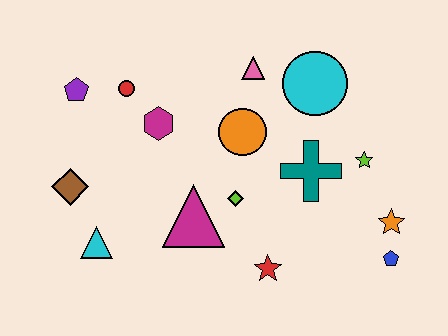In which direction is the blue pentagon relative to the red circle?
The blue pentagon is to the right of the red circle.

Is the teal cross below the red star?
No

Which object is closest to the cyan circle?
The pink triangle is closest to the cyan circle.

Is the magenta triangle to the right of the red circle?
Yes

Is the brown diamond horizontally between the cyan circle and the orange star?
No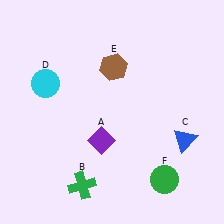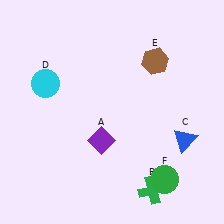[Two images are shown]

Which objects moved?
The objects that moved are: the green cross (B), the brown hexagon (E).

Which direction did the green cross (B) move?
The green cross (B) moved right.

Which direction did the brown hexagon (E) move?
The brown hexagon (E) moved right.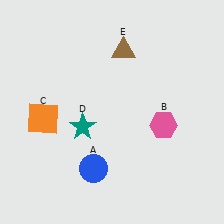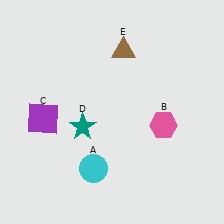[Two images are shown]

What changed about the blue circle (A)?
In Image 1, A is blue. In Image 2, it changed to cyan.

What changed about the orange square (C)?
In Image 1, C is orange. In Image 2, it changed to purple.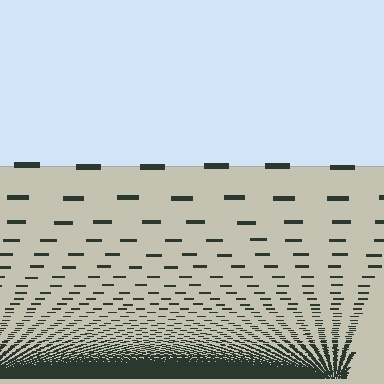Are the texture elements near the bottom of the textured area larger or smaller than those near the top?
Smaller. The gradient is inverted — elements near the bottom are smaller and denser.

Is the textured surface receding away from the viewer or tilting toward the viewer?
The surface appears to tilt toward the viewer. Texture elements get larger and sparser toward the top.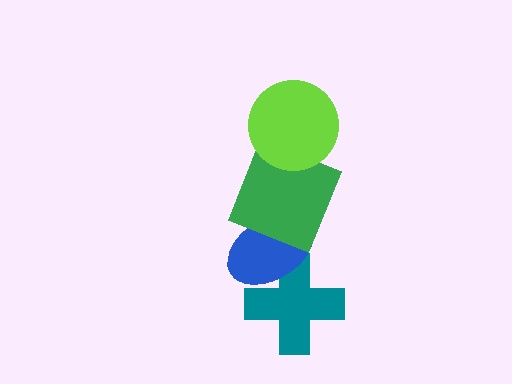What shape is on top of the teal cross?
The blue ellipse is on top of the teal cross.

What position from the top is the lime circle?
The lime circle is 1st from the top.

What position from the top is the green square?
The green square is 2nd from the top.